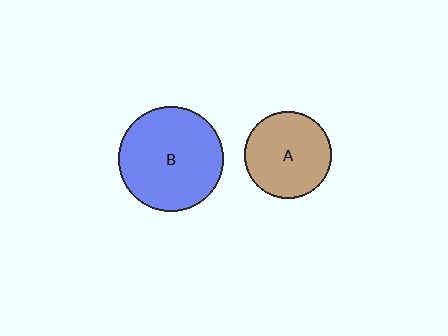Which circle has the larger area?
Circle B (blue).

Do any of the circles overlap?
No, none of the circles overlap.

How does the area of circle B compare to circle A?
Approximately 1.5 times.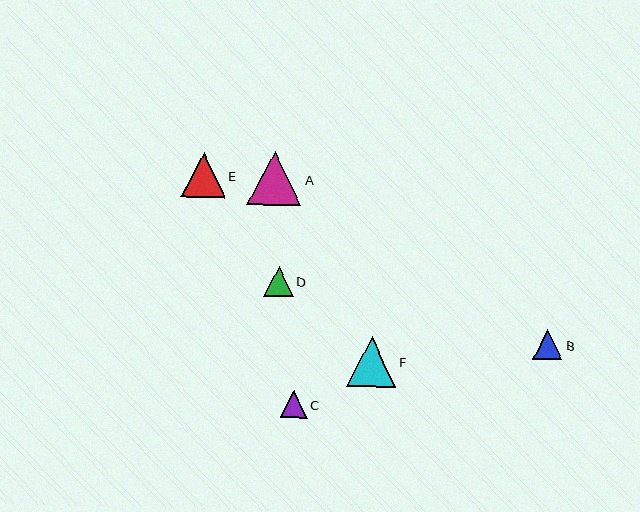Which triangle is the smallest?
Triangle C is the smallest with a size of approximately 27 pixels.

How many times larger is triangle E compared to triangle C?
Triangle E is approximately 1.6 times the size of triangle C.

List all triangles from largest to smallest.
From largest to smallest: A, F, E, D, B, C.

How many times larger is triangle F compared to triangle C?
Triangle F is approximately 1.8 times the size of triangle C.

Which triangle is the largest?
Triangle A is the largest with a size of approximately 54 pixels.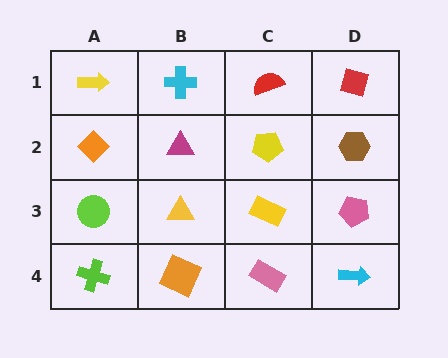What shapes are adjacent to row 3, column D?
A brown hexagon (row 2, column D), a cyan arrow (row 4, column D), a yellow rectangle (row 3, column C).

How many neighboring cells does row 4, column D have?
2.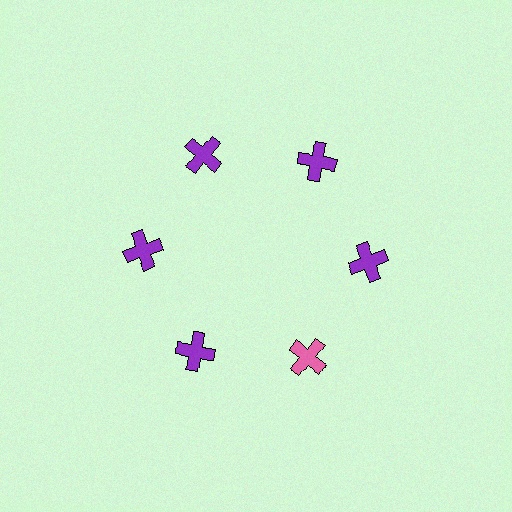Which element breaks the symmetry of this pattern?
The pink cross at roughly the 5 o'clock position breaks the symmetry. All other shapes are purple crosses.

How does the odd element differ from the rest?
It has a different color: pink instead of purple.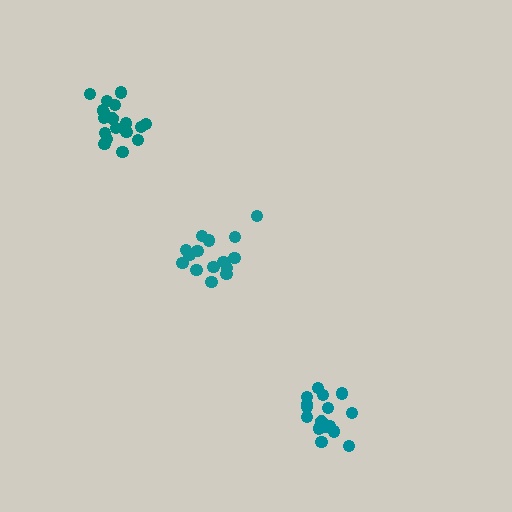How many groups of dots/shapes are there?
There are 3 groups.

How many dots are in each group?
Group 1: 15 dots, Group 2: 16 dots, Group 3: 18 dots (49 total).